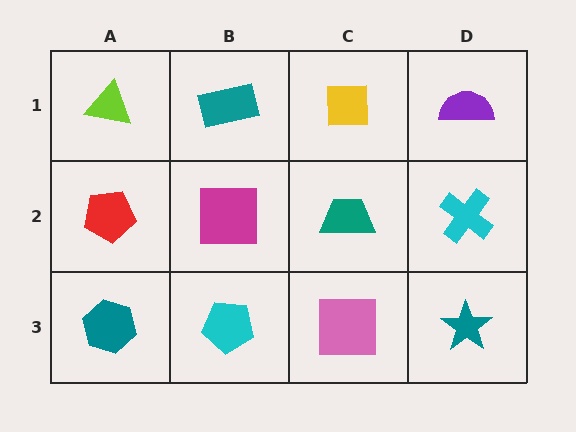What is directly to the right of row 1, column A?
A teal rectangle.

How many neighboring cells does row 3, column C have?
3.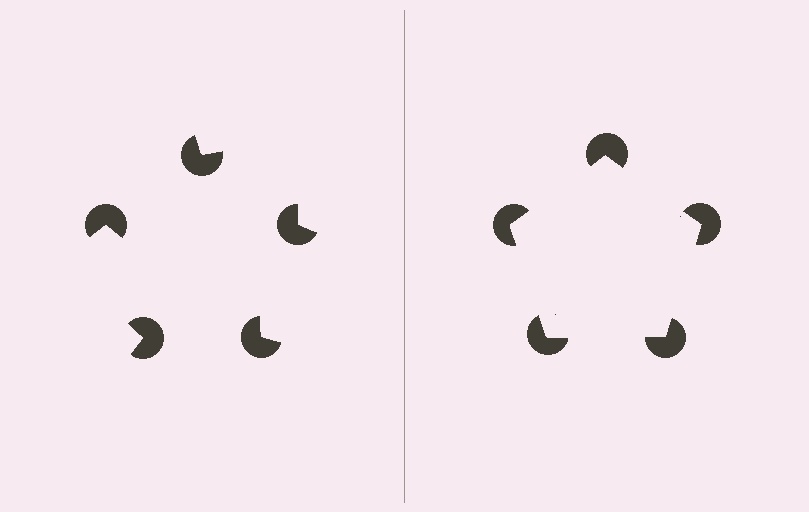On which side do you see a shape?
An illusory pentagon appears on the right side. On the left side the wedge cuts are rotated, so no coherent shape forms.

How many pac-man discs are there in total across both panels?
10 — 5 on each side.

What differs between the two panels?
The pac-man discs are positioned identically on both sides; only the wedge orientations differ. On the right they align to a pentagon; on the left they are misaligned.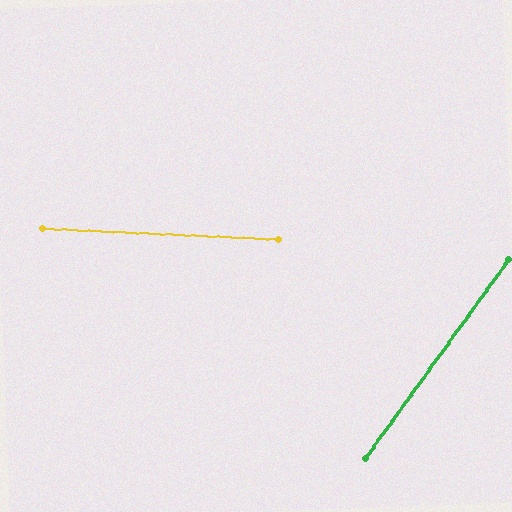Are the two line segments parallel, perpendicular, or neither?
Neither parallel nor perpendicular — they differ by about 57°.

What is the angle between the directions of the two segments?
Approximately 57 degrees.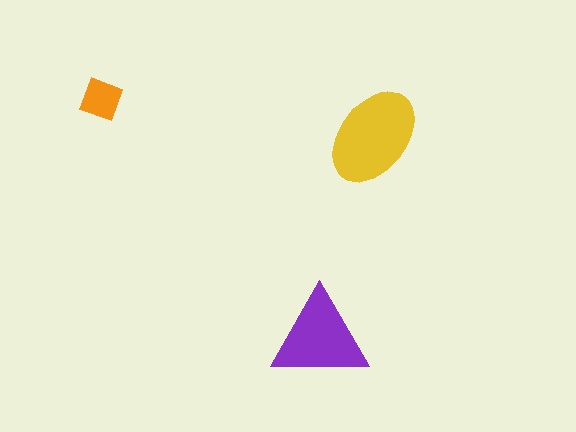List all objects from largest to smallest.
The yellow ellipse, the purple triangle, the orange square.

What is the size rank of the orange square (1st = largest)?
3rd.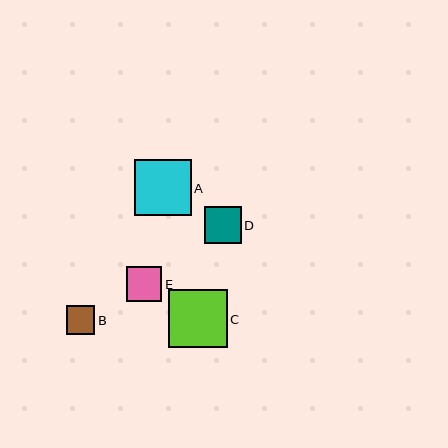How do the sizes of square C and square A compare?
Square C and square A are approximately the same size.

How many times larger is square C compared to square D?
Square C is approximately 1.6 times the size of square D.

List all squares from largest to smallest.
From largest to smallest: C, A, D, E, B.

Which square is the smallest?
Square B is the smallest with a size of approximately 29 pixels.